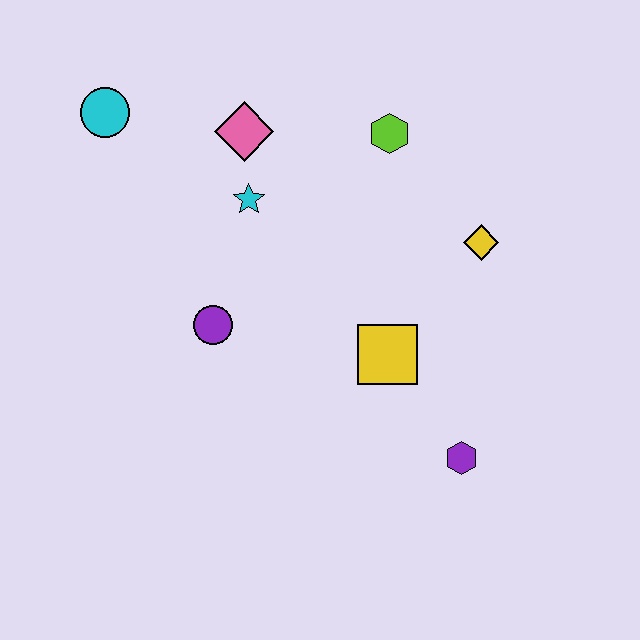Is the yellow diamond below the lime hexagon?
Yes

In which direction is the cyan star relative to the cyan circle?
The cyan star is to the right of the cyan circle.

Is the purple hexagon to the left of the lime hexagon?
No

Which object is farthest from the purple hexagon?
The cyan circle is farthest from the purple hexagon.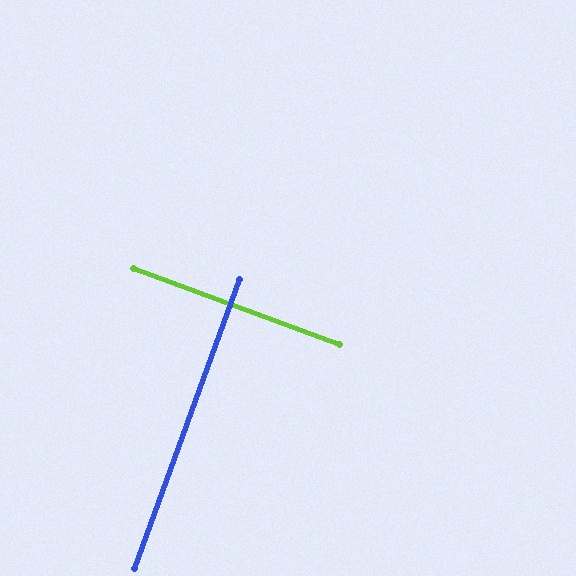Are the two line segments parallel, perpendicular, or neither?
Perpendicular — they meet at approximately 90°.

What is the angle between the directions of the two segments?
Approximately 90 degrees.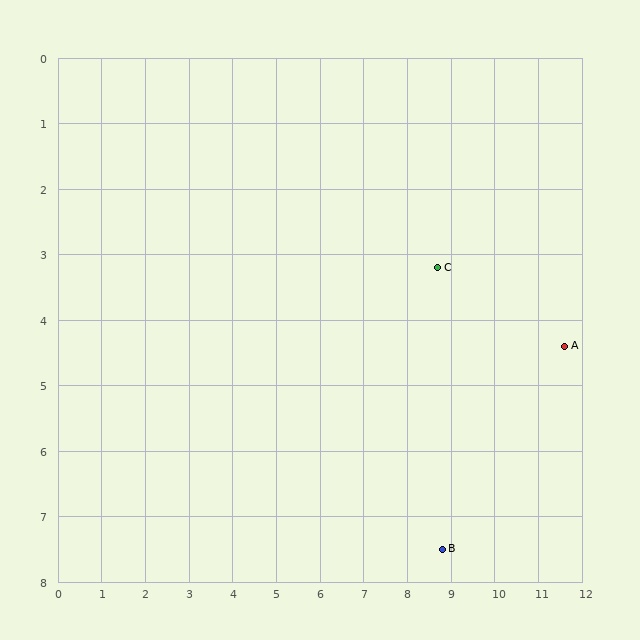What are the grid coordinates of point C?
Point C is at approximately (8.7, 3.2).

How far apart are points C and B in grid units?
Points C and B are about 4.3 grid units apart.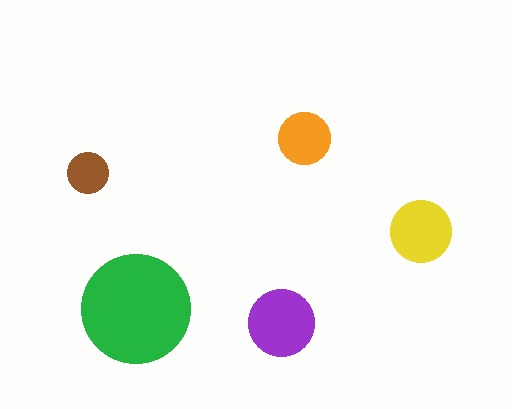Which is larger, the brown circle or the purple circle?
The purple one.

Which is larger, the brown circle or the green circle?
The green one.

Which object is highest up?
The orange circle is topmost.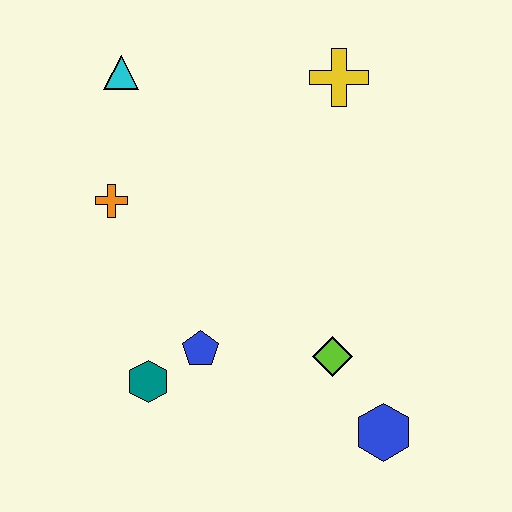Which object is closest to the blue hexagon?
The lime diamond is closest to the blue hexagon.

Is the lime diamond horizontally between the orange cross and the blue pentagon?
No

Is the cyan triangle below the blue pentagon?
No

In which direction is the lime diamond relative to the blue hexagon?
The lime diamond is above the blue hexagon.